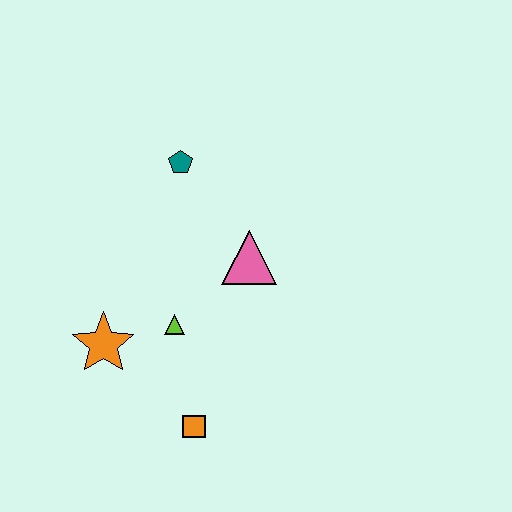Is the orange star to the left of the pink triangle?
Yes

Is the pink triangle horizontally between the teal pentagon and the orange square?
No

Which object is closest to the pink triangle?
The lime triangle is closest to the pink triangle.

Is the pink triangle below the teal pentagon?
Yes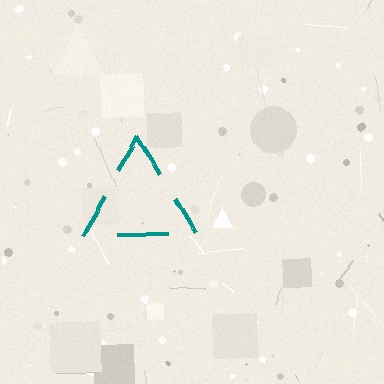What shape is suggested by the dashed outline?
The dashed outline suggests a triangle.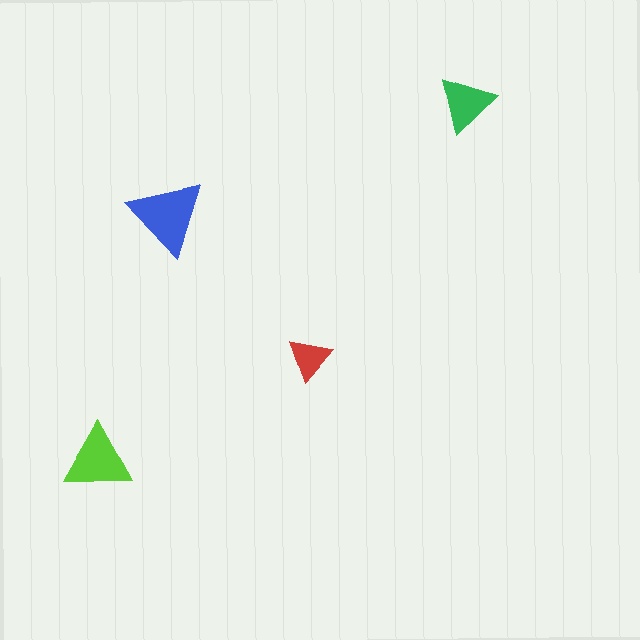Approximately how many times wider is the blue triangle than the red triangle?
About 2 times wider.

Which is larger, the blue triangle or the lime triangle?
The blue one.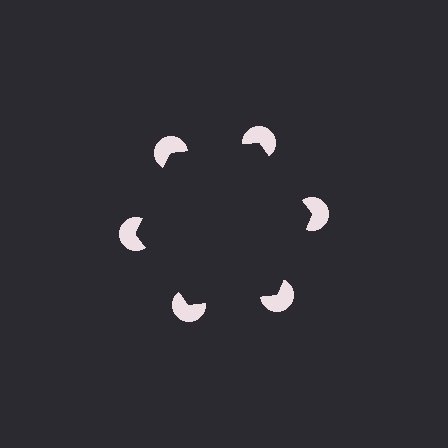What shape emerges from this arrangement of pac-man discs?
An illusory hexagon — its edges are inferred from the aligned wedge cuts in the pac-man discs, not physically drawn.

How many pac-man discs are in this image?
There are 6 — one at each vertex of the illusory hexagon.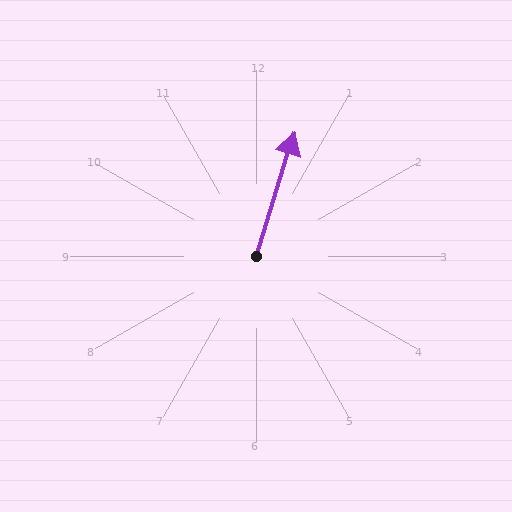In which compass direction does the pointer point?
North.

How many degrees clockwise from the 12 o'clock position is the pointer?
Approximately 17 degrees.